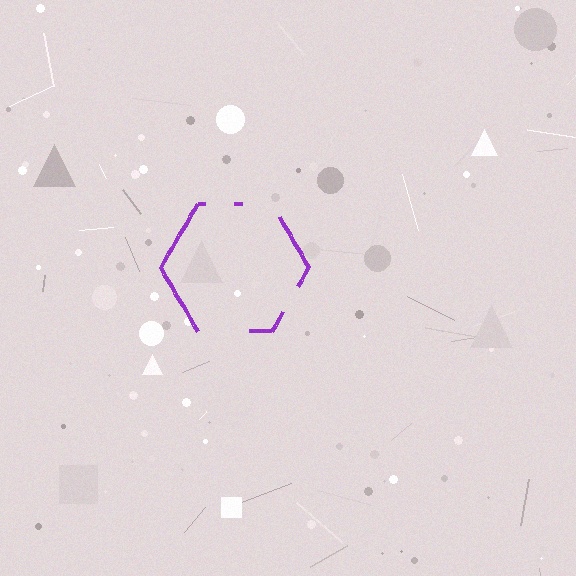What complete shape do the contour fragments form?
The contour fragments form a hexagon.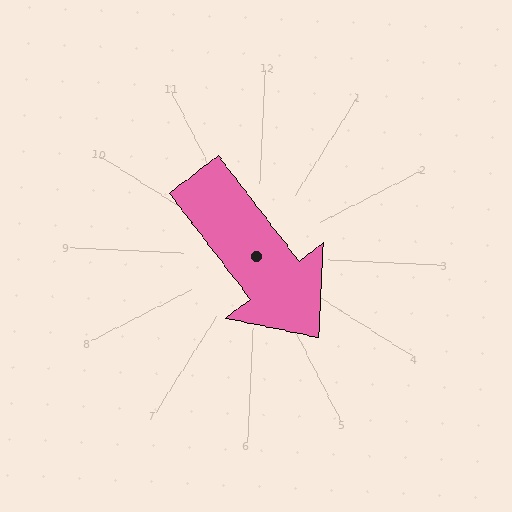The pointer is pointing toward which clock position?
Roughly 5 o'clock.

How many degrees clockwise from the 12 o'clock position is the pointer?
Approximately 140 degrees.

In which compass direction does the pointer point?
Southeast.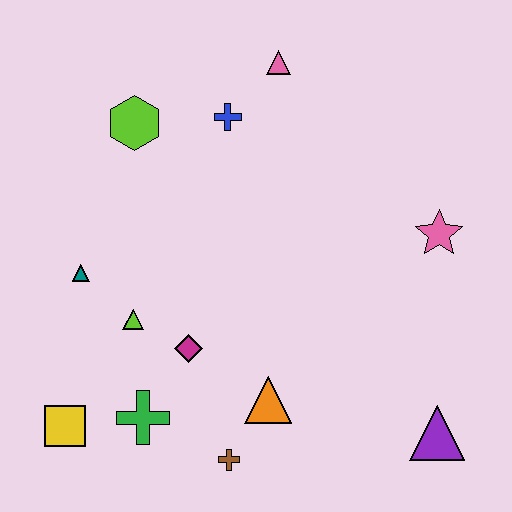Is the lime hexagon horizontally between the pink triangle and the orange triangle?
No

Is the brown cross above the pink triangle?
No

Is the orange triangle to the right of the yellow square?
Yes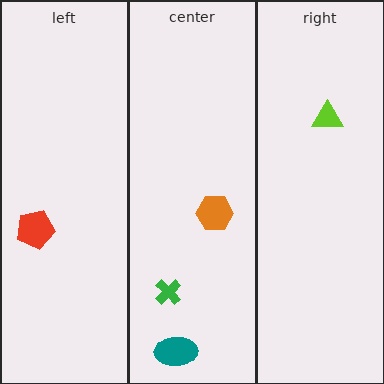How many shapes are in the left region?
1.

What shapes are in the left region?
The red pentagon.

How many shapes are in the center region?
3.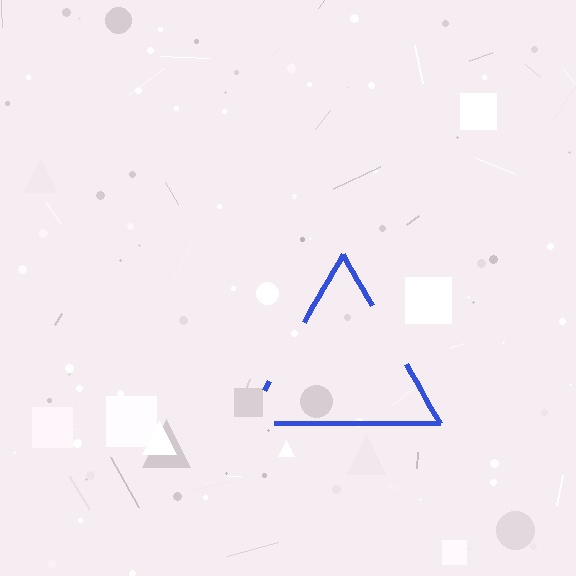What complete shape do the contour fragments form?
The contour fragments form a triangle.